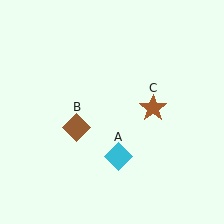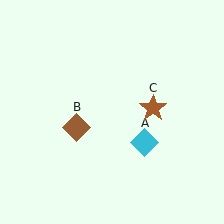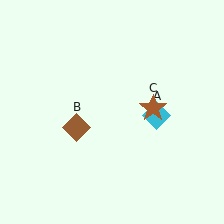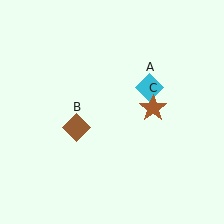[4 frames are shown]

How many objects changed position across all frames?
1 object changed position: cyan diamond (object A).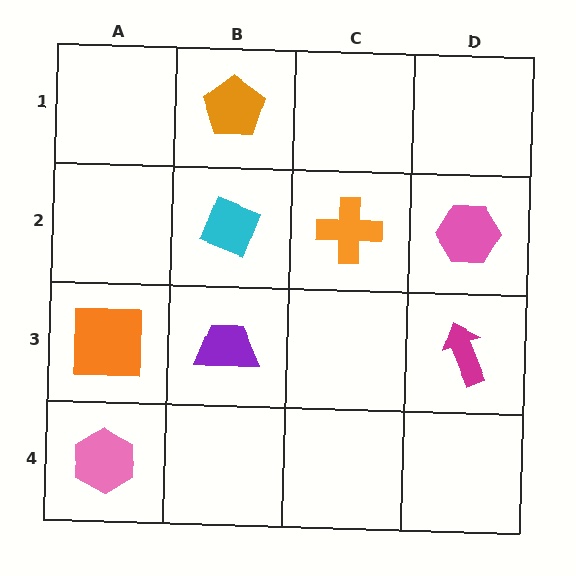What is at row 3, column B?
A purple trapezoid.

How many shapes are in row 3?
3 shapes.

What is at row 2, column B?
A cyan diamond.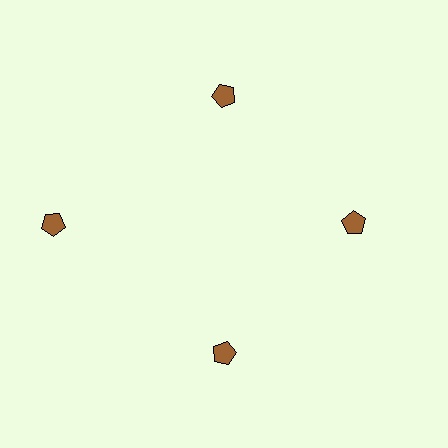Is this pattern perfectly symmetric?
No. The 4 brown pentagons are arranged in a ring, but one element near the 9 o'clock position is pushed outward from the center, breaking the 4-fold rotational symmetry.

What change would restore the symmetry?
The symmetry would be restored by moving it inward, back onto the ring so that all 4 pentagons sit at equal angles and equal distance from the center.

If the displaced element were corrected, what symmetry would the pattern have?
It would have 4-fold rotational symmetry — the pattern would map onto itself every 90 degrees.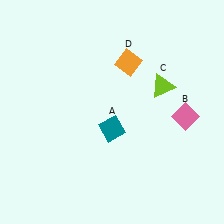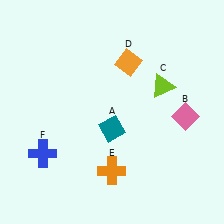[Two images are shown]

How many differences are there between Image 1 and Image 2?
There are 2 differences between the two images.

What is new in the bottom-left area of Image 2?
A blue cross (F) was added in the bottom-left area of Image 2.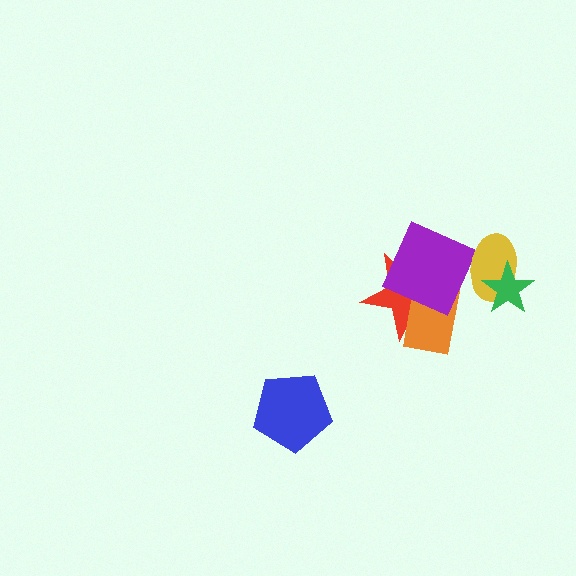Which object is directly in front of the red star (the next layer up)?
The orange rectangle is directly in front of the red star.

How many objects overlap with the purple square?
2 objects overlap with the purple square.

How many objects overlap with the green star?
1 object overlaps with the green star.